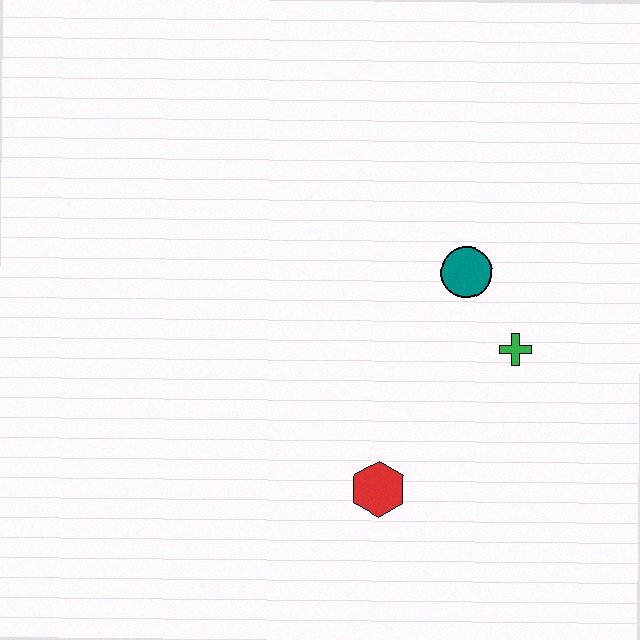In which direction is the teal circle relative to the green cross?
The teal circle is above the green cross.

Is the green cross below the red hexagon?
No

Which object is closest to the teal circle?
The green cross is closest to the teal circle.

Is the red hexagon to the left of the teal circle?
Yes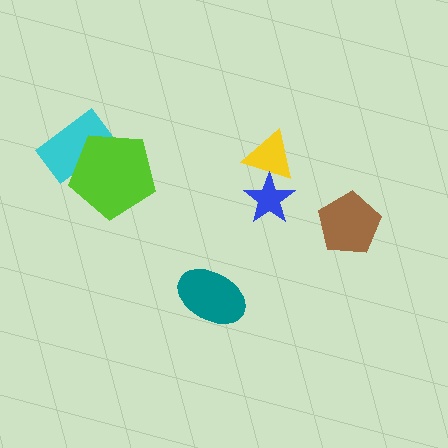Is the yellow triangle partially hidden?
Yes, it is partially covered by another shape.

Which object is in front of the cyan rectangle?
The lime pentagon is in front of the cyan rectangle.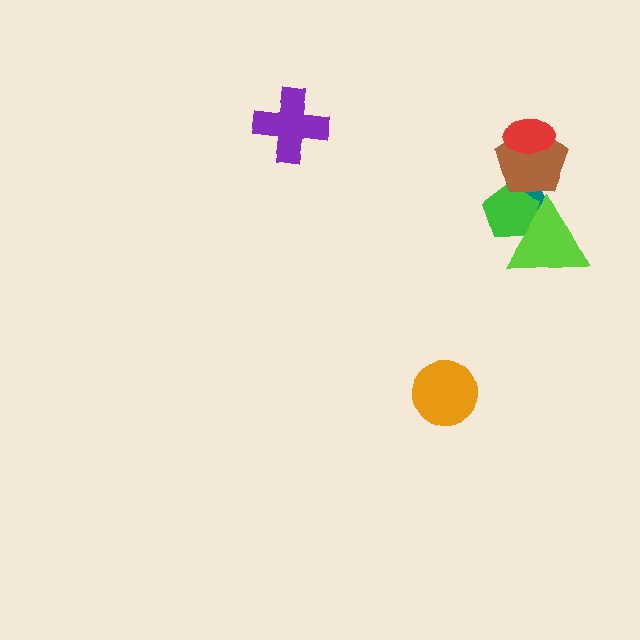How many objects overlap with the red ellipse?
1 object overlaps with the red ellipse.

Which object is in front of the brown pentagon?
The red ellipse is in front of the brown pentagon.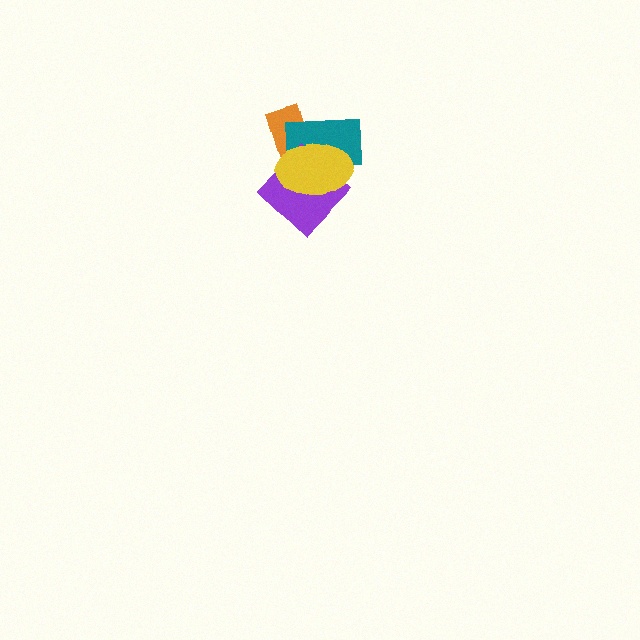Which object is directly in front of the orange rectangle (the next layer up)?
The teal rectangle is directly in front of the orange rectangle.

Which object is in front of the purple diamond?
The yellow ellipse is in front of the purple diamond.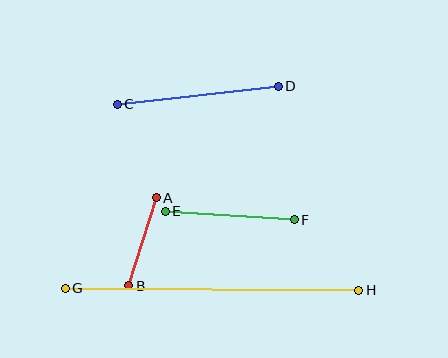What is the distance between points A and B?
The distance is approximately 92 pixels.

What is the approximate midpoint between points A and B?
The midpoint is at approximately (143, 242) pixels.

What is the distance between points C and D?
The distance is approximately 162 pixels.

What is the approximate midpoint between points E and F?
The midpoint is at approximately (230, 216) pixels.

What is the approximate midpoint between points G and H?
The midpoint is at approximately (212, 289) pixels.